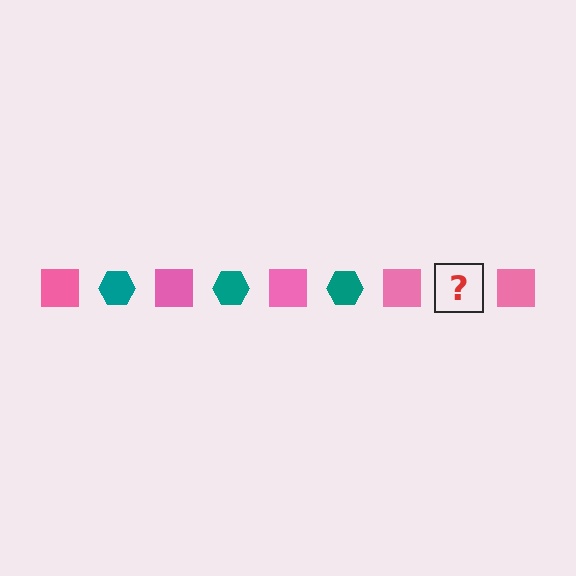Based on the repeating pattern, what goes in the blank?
The blank should be a teal hexagon.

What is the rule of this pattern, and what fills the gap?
The rule is that the pattern alternates between pink square and teal hexagon. The gap should be filled with a teal hexagon.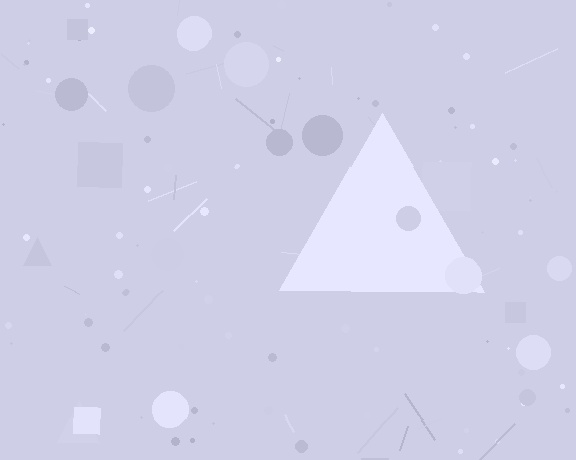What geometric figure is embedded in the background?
A triangle is embedded in the background.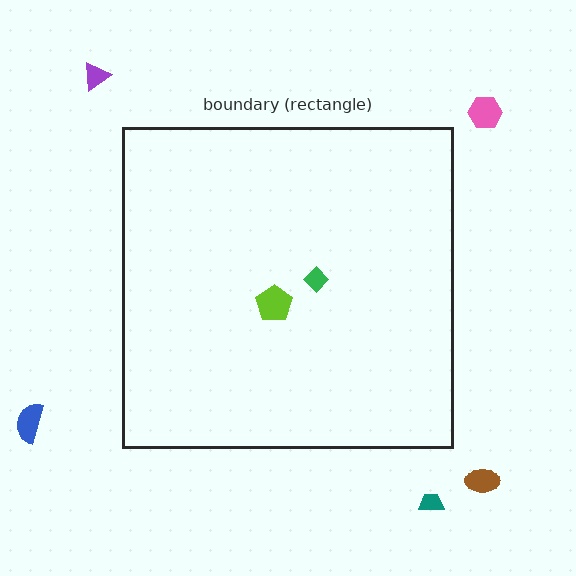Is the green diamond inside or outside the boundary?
Inside.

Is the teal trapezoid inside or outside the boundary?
Outside.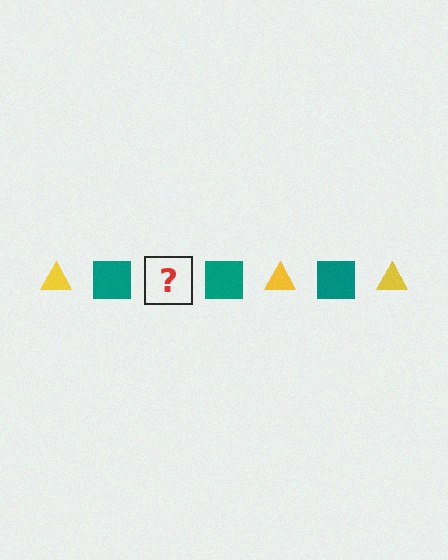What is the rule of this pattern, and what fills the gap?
The rule is that the pattern alternates between yellow triangle and teal square. The gap should be filled with a yellow triangle.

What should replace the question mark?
The question mark should be replaced with a yellow triangle.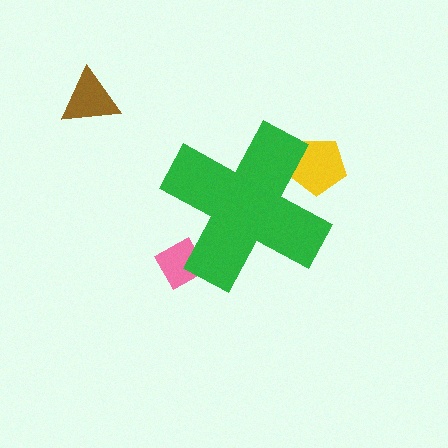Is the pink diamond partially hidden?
Yes, the pink diamond is partially hidden behind the green cross.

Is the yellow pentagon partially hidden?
Yes, the yellow pentagon is partially hidden behind the green cross.